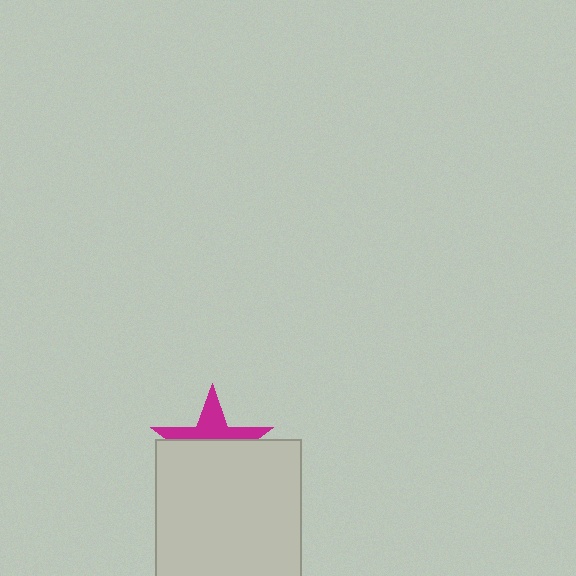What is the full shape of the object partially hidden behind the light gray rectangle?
The partially hidden object is a magenta star.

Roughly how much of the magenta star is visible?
A small part of it is visible (roughly 40%).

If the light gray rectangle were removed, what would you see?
You would see the complete magenta star.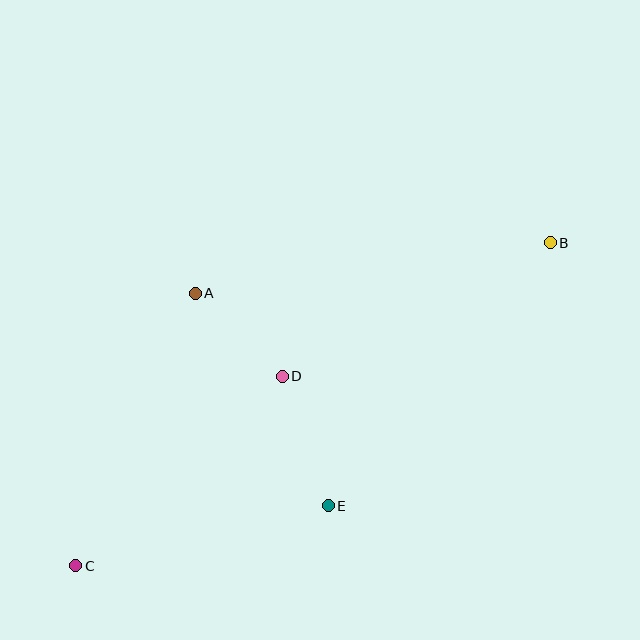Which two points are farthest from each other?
Points B and C are farthest from each other.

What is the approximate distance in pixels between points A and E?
The distance between A and E is approximately 250 pixels.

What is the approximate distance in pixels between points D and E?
The distance between D and E is approximately 137 pixels.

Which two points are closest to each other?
Points A and D are closest to each other.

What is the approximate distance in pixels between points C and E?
The distance between C and E is approximately 260 pixels.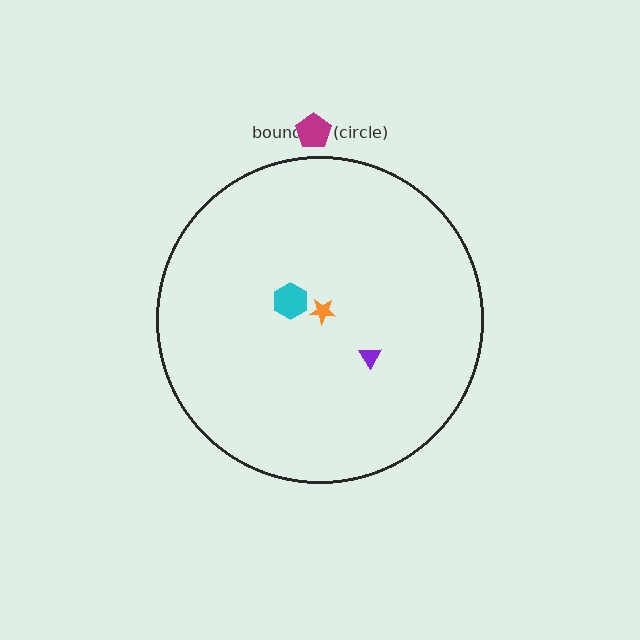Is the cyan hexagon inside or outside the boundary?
Inside.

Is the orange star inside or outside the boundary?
Inside.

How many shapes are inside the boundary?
3 inside, 1 outside.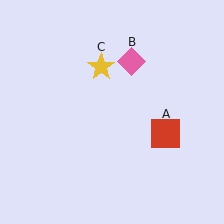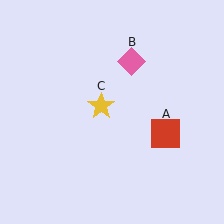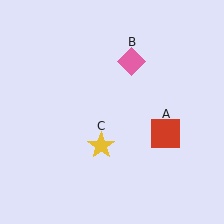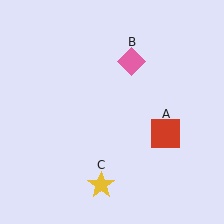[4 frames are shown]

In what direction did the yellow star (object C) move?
The yellow star (object C) moved down.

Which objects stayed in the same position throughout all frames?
Red square (object A) and pink diamond (object B) remained stationary.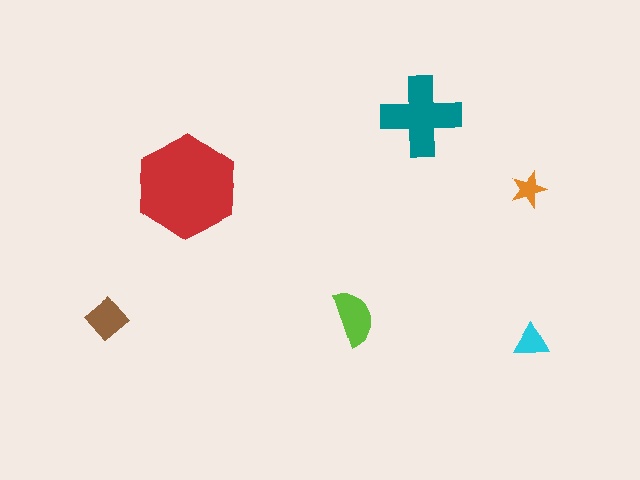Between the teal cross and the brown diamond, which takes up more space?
The teal cross.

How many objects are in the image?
There are 6 objects in the image.